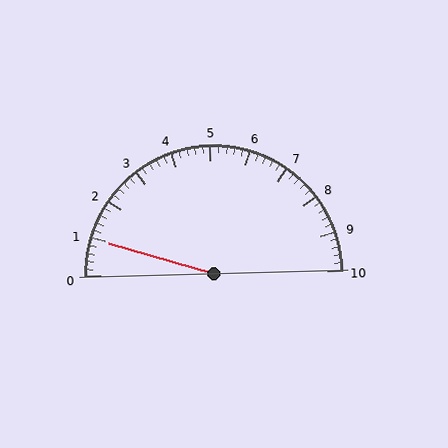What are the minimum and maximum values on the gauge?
The gauge ranges from 0 to 10.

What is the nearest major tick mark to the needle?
The nearest major tick mark is 1.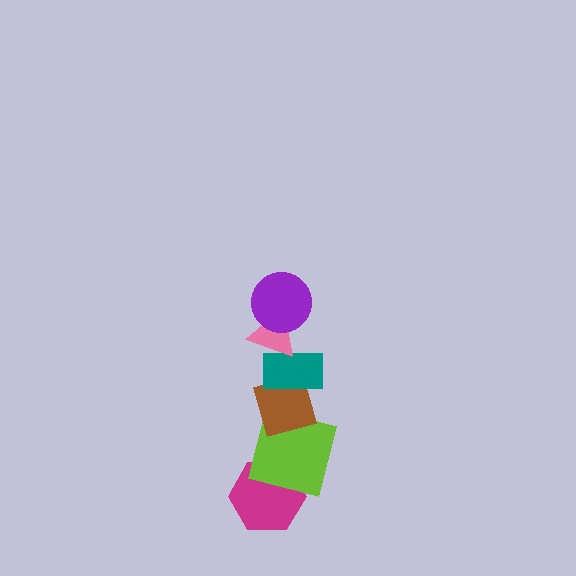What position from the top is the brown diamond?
The brown diamond is 4th from the top.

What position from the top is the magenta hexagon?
The magenta hexagon is 6th from the top.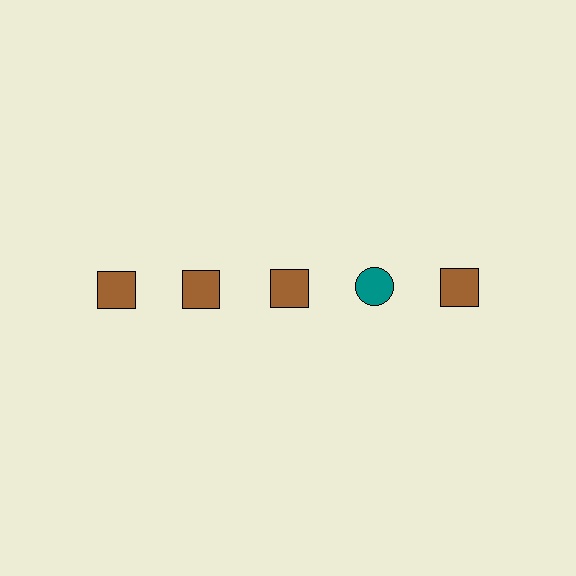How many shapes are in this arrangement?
There are 5 shapes arranged in a grid pattern.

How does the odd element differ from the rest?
It differs in both color (teal instead of brown) and shape (circle instead of square).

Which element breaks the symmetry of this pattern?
The teal circle in the top row, second from right column breaks the symmetry. All other shapes are brown squares.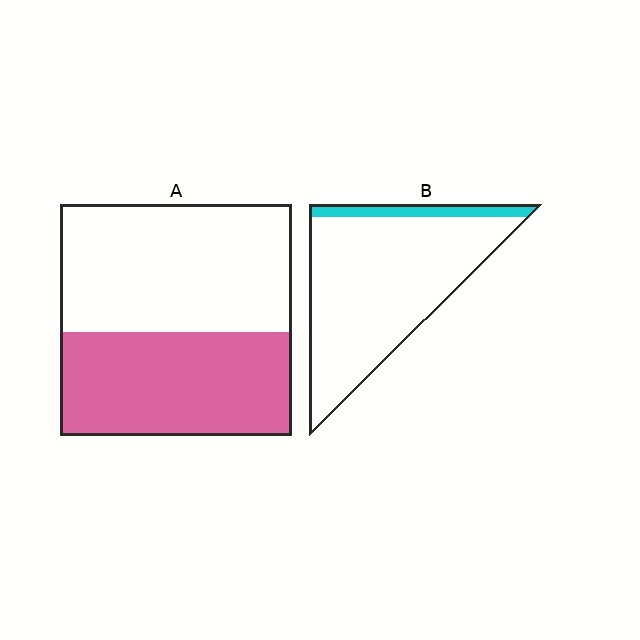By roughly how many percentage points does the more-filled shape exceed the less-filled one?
By roughly 35 percentage points (A over B).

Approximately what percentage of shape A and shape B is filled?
A is approximately 45% and B is approximately 10%.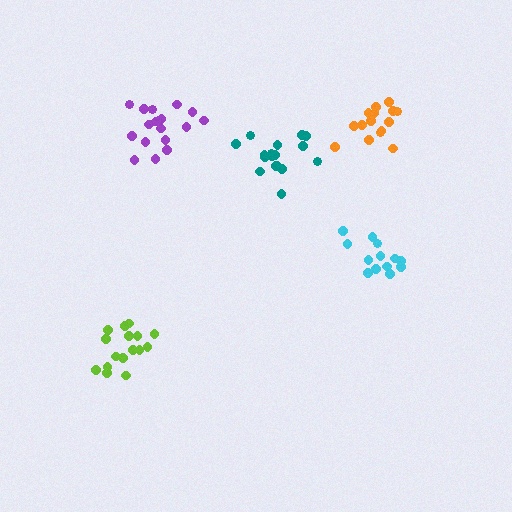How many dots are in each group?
Group 1: 13 dots, Group 2: 17 dots, Group 3: 18 dots, Group 4: 15 dots, Group 5: 17 dots (80 total).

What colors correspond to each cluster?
The clusters are colored: cyan, lime, purple, orange, teal.